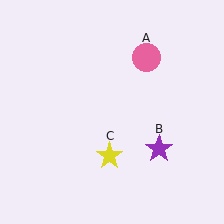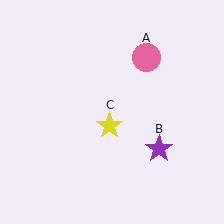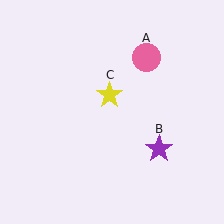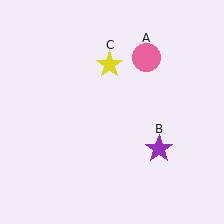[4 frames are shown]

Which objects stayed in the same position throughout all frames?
Pink circle (object A) and purple star (object B) remained stationary.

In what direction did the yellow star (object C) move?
The yellow star (object C) moved up.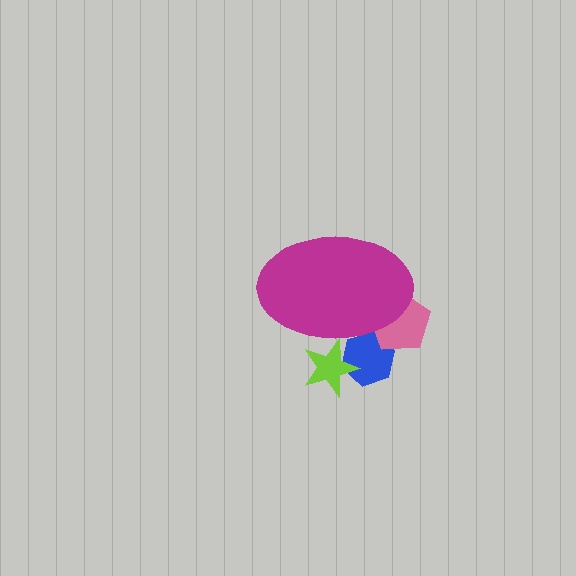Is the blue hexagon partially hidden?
Yes, the blue hexagon is partially hidden behind the magenta ellipse.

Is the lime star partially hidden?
Yes, the lime star is partially hidden behind the magenta ellipse.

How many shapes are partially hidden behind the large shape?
3 shapes are partially hidden.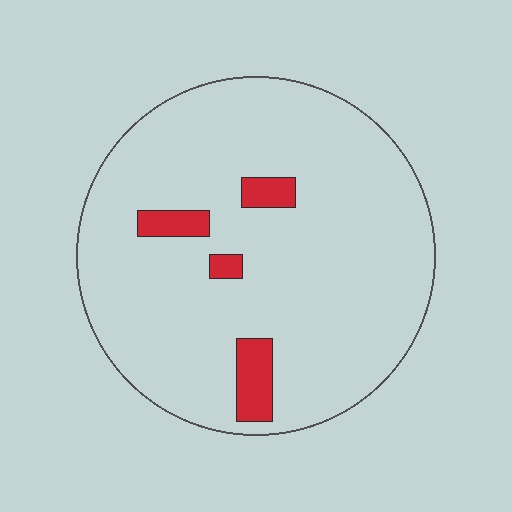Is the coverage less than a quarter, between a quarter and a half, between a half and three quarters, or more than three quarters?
Less than a quarter.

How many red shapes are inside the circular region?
4.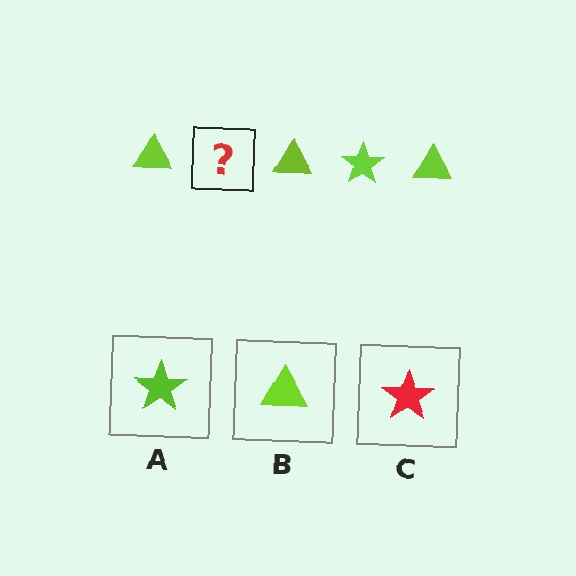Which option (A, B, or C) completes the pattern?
A.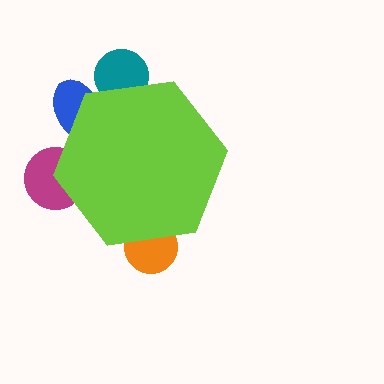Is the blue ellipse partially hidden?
Yes, the blue ellipse is partially hidden behind the lime hexagon.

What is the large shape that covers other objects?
A lime hexagon.